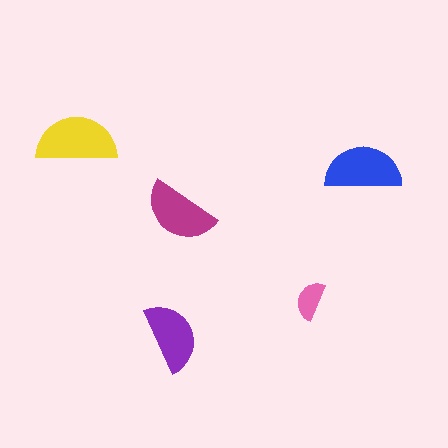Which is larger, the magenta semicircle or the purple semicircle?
The magenta one.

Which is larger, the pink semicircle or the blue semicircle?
The blue one.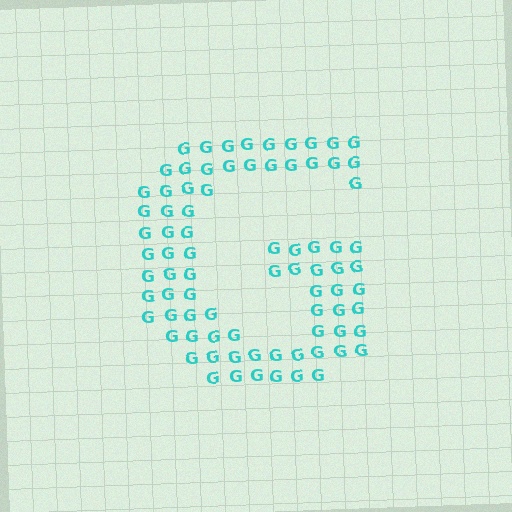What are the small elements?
The small elements are letter G's.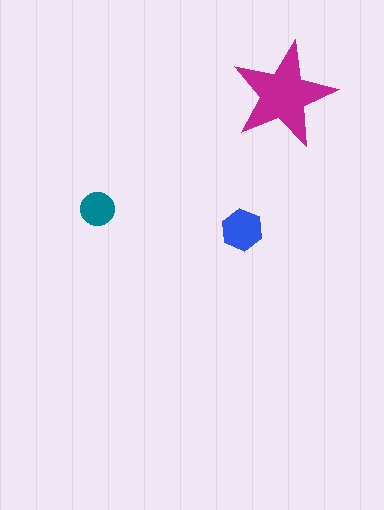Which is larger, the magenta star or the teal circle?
The magenta star.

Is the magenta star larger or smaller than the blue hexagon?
Larger.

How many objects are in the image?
There are 3 objects in the image.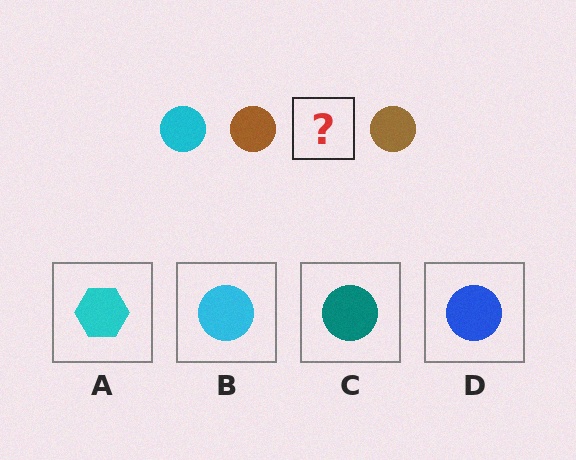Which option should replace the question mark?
Option B.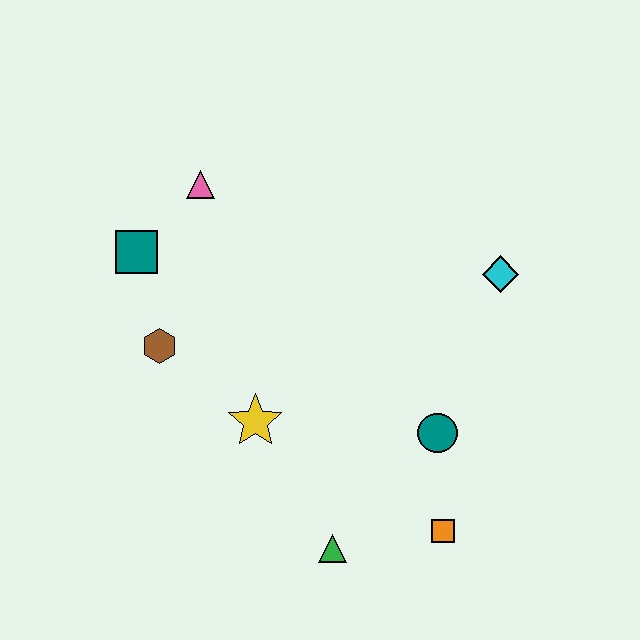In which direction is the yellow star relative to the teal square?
The yellow star is below the teal square.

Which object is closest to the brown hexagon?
The teal square is closest to the brown hexagon.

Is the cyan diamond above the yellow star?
Yes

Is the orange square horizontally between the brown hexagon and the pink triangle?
No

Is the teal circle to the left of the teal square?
No